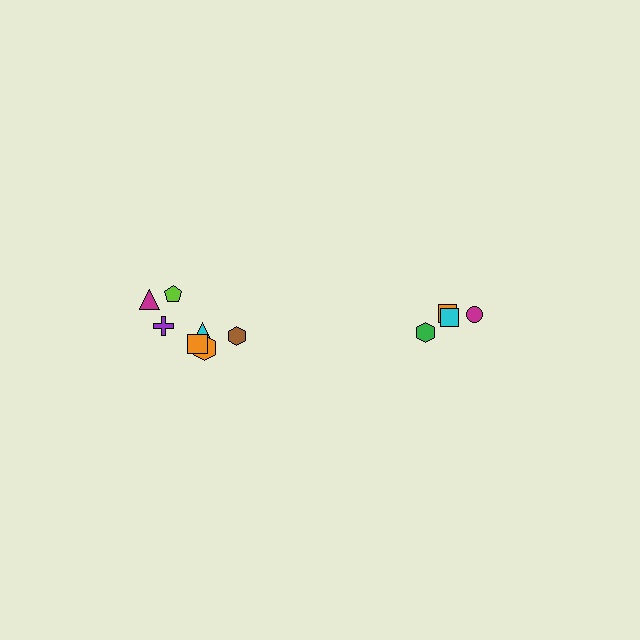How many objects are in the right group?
There are 4 objects.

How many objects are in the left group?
There are 7 objects.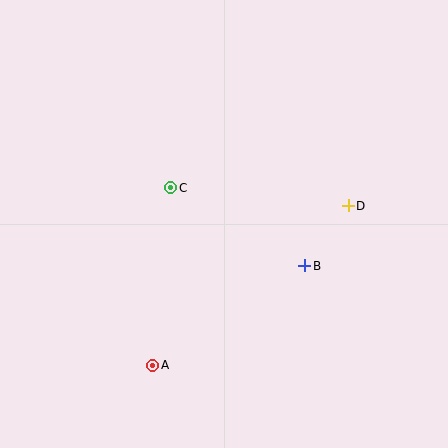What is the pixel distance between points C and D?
The distance between C and D is 178 pixels.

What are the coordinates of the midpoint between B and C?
The midpoint between B and C is at (238, 227).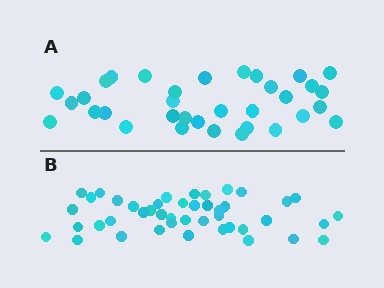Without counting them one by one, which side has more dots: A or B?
Region B (the bottom region) has more dots.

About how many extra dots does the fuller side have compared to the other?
Region B has roughly 10 or so more dots than region A.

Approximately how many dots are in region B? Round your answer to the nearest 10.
About 40 dots. (The exact count is 44, which rounds to 40.)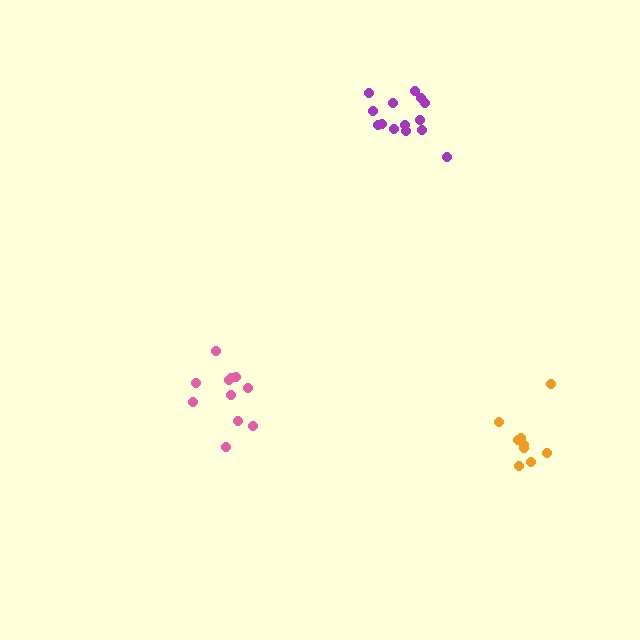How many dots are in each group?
Group 1: 11 dots, Group 2: 9 dots, Group 3: 14 dots (34 total).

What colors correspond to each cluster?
The clusters are colored: pink, orange, purple.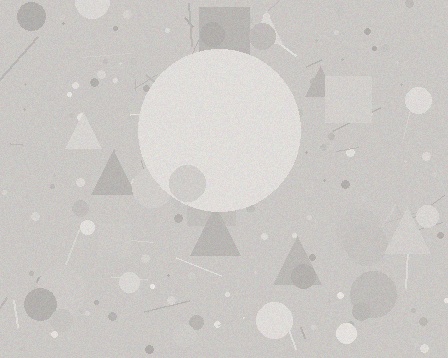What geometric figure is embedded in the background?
A circle is embedded in the background.